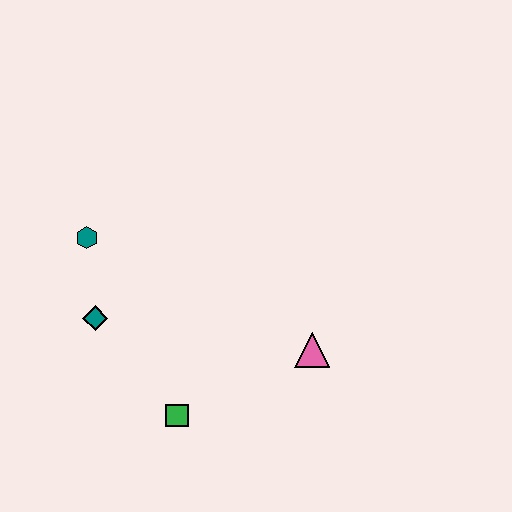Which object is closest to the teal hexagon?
The teal diamond is closest to the teal hexagon.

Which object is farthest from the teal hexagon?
The pink triangle is farthest from the teal hexagon.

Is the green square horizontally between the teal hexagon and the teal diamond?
No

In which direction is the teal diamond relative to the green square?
The teal diamond is above the green square.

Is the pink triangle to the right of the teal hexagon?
Yes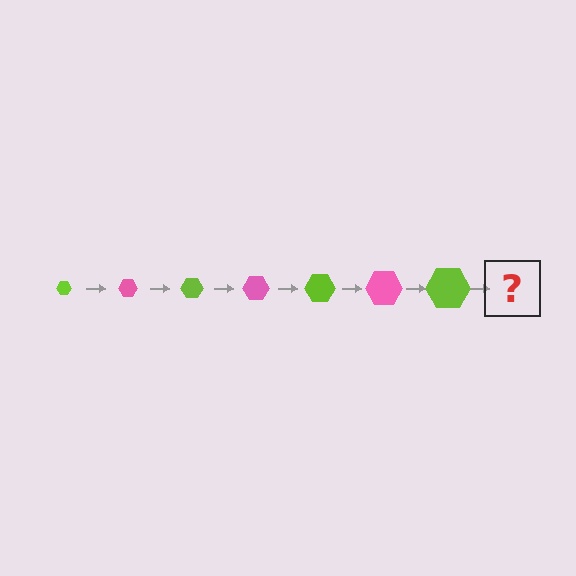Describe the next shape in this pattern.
It should be a pink hexagon, larger than the previous one.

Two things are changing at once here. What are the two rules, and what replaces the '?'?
The two rules are that the hexagon grows larger each step and the color cycles through lime and pink. The '?' should be a pink hexagon, larger than the previous one.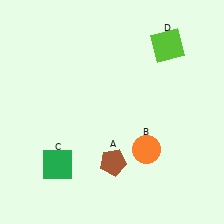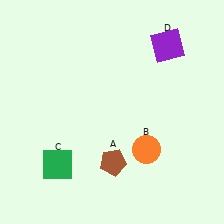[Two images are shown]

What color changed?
The square (D) changed from lime in Image 1 to purple in Image 2.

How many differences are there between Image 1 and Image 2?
There is 1 difference between the two images.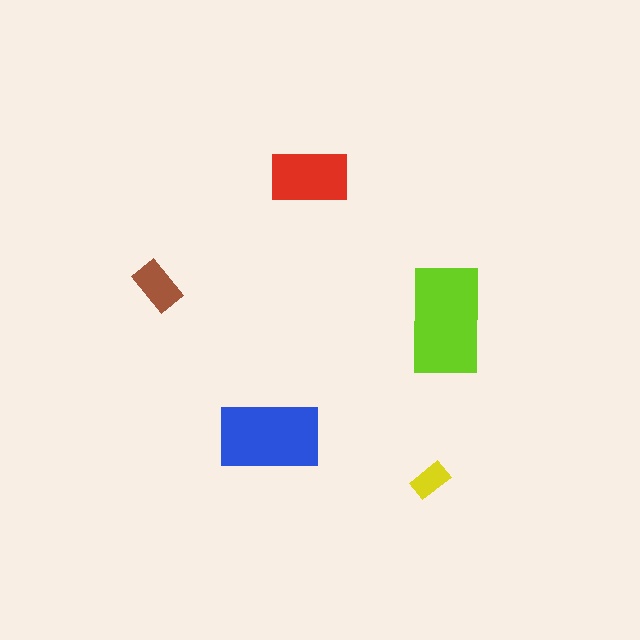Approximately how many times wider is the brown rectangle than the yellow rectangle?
About 1.5 times wider.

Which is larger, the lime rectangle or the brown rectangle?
The lime one.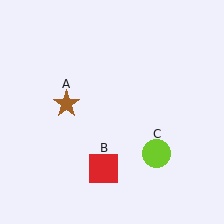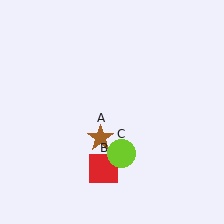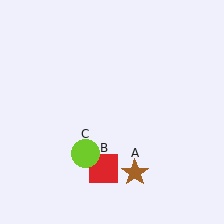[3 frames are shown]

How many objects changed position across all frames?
2 objects changed position: brown star (object A), lime circle (object C).